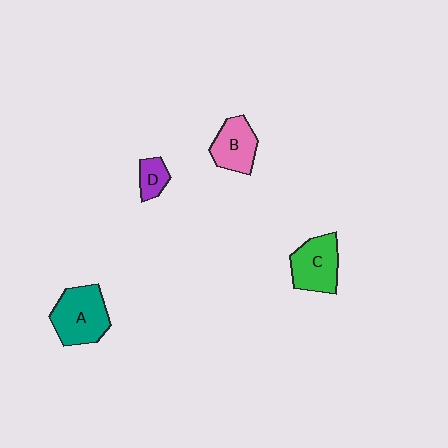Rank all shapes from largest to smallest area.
From largest to smallest: A (teal), C (green), B (pink), D (purple).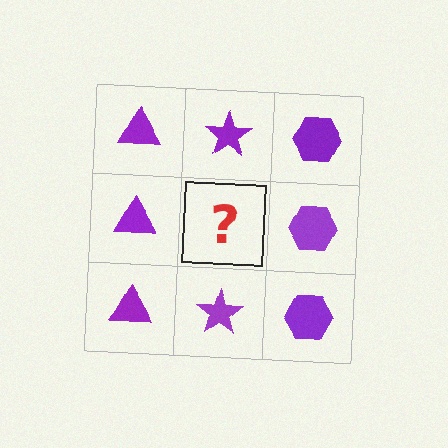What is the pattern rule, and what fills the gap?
The rule is that each column has a consistent shape. The gap should be filled with a purple star.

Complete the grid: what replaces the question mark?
The question mark should be replaced with a purple star.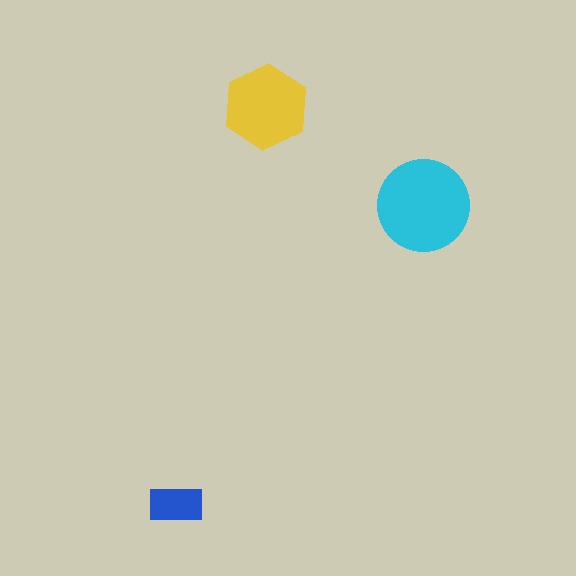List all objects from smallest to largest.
The blue rectangle, the yellow hexagon, the cyan circle.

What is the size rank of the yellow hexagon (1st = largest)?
2nd.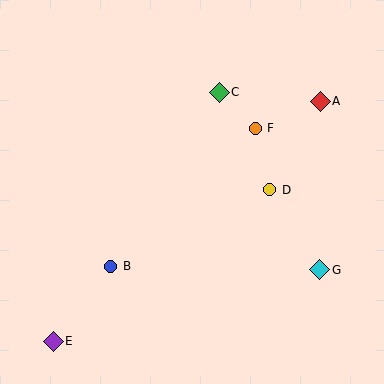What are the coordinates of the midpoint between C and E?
The midpoint between C and E is at (136, 217).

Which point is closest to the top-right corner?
Point A is closest to the top-right corner.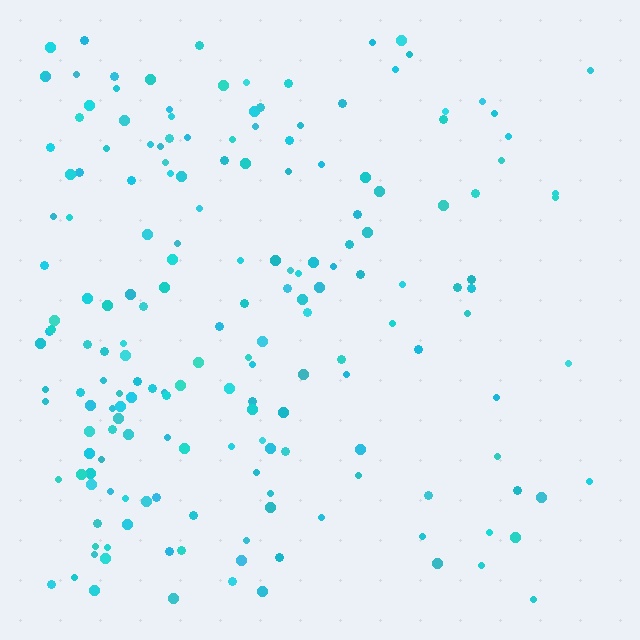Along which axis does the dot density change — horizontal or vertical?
Horizontal.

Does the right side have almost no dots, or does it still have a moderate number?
Still a moderate number, just noticeably fewer than the left.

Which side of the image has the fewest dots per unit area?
The right.